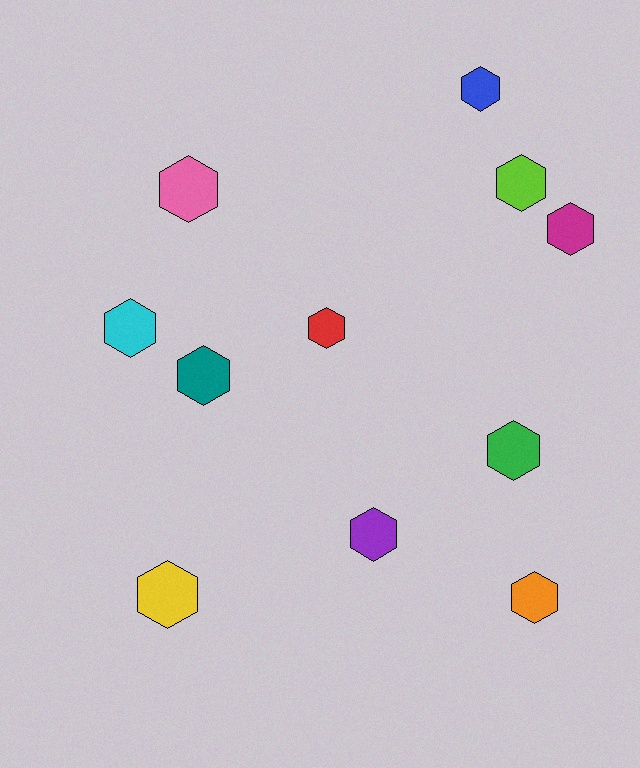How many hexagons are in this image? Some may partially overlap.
There are 11 hexagons.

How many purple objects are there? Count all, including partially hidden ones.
There is 1 purple object.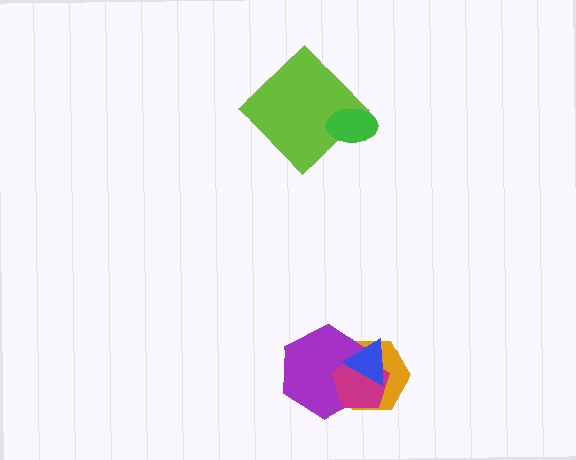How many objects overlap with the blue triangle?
3 objects overlap with the blue triangle.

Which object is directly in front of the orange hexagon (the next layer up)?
The purple hexagon is directly in front of the orange hexagon.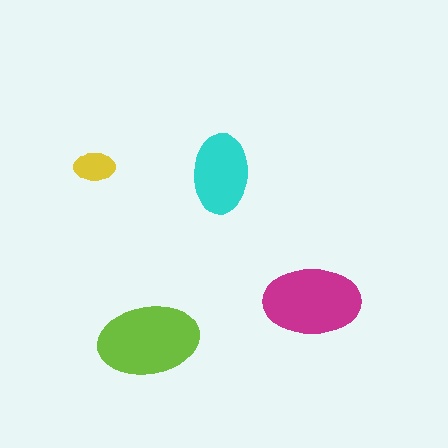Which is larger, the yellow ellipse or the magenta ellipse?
The magenta one.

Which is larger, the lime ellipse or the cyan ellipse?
The lime one.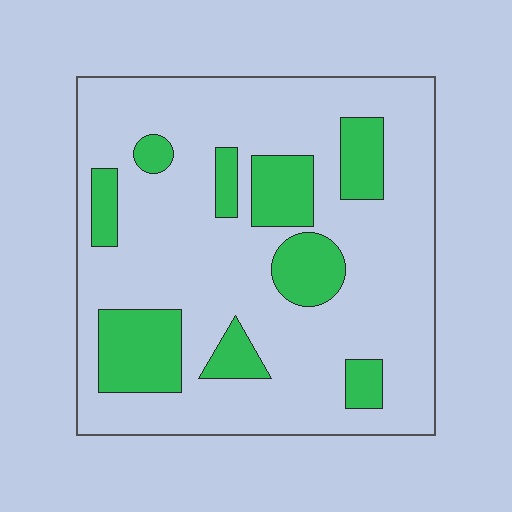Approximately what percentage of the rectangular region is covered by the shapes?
Approximately 20%.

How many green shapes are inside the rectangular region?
9.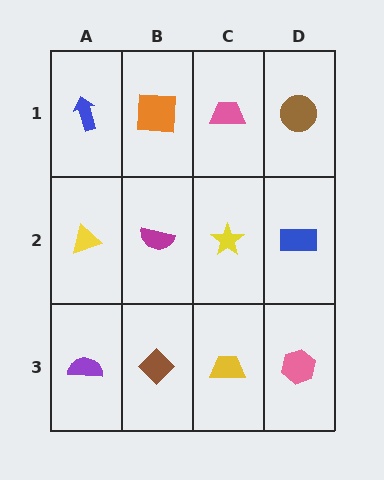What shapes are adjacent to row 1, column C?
A yellow star (row 2, column C), an orange square (row 1, column B), a brown circle (row 1, column D).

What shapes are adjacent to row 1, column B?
A magenta semicircle (row 2, column B), a blue arrow (row 1, column A), a pink trapezoid (row 1, column C).